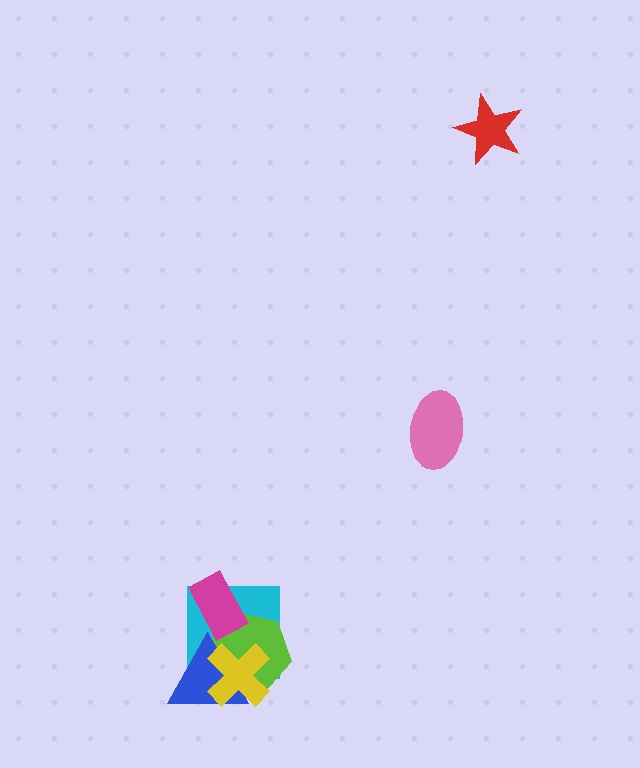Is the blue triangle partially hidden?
Yes, it is partially covered by another shape.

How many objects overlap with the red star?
0 objects overlap with the red star.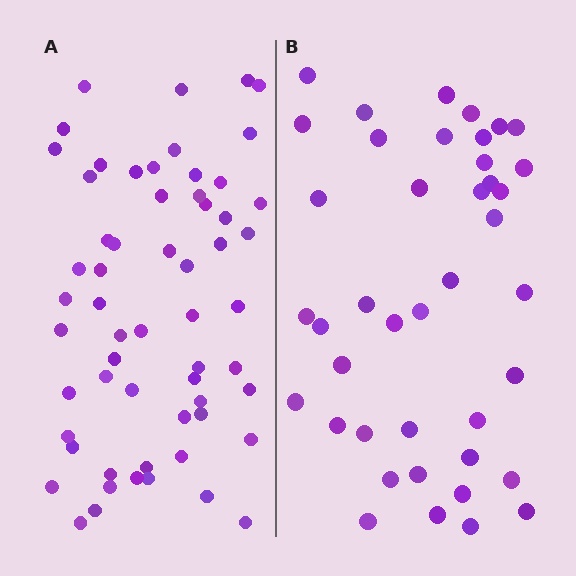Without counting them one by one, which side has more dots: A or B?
Region A (the left region) has more dots.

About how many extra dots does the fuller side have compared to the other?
Region A has approximately 20 more dots than region B.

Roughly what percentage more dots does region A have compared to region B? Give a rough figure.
About 45% more.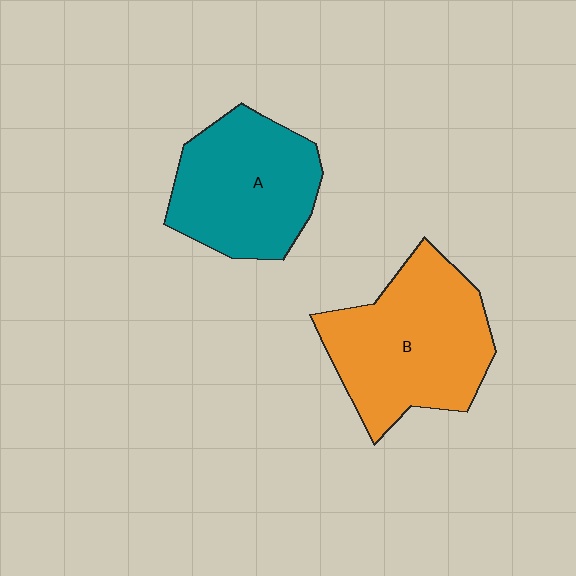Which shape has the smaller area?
Shape A (teal).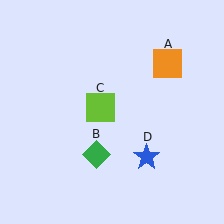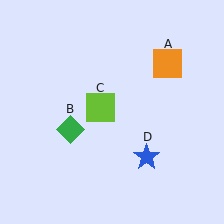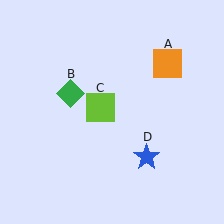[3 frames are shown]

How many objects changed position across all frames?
1 object changed position: green diamond (object B).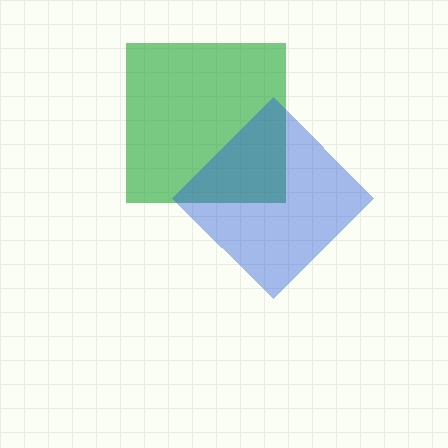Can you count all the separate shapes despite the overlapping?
Yes, there are 2 separate shapes.